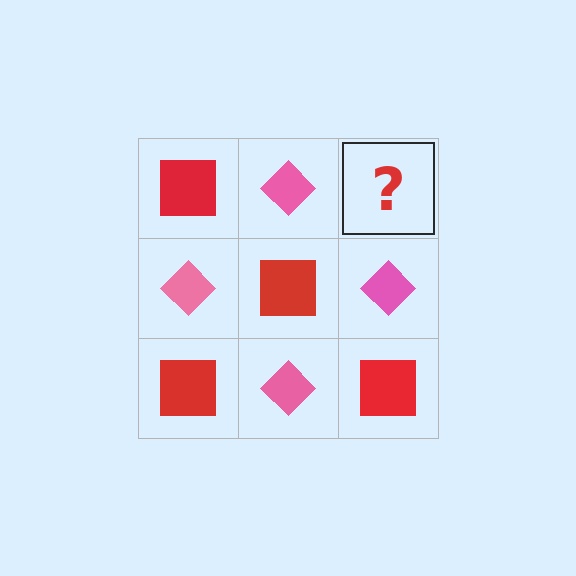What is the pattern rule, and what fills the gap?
The rule is that it alternates red square and pink diamond in a checkerboard pattern. The gap should be filled with a red square.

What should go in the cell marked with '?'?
The missing cell should contain a red square.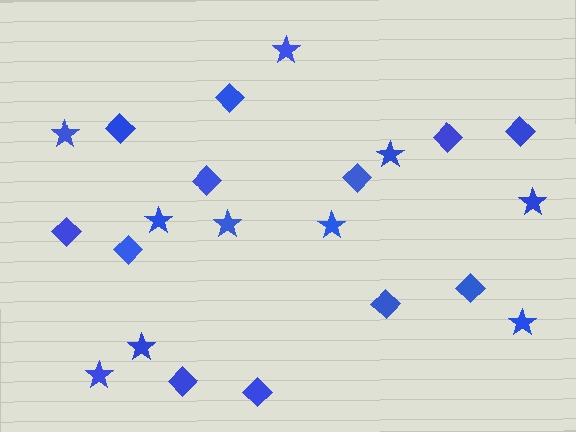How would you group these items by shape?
There are 2 groups: one group of stars (10) and one group of diamonds (12).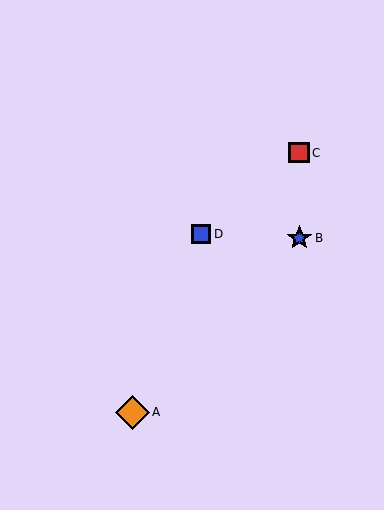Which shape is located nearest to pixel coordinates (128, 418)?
The orange diamond (labeled A) at (132, 412) is nearest to that location.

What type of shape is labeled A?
Shape A is an orange diamond.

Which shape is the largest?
The orange diamond (labeled A) is the largest.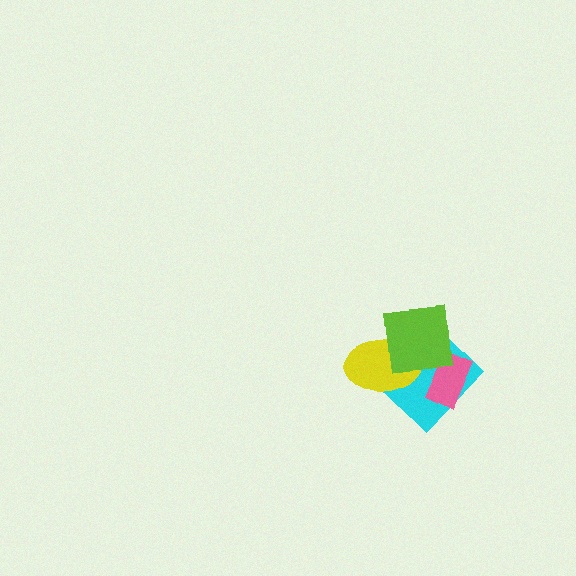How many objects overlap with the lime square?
2 objects overlap with the lime square.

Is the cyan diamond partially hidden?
Yes, it is partially covered by another shape.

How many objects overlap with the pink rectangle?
1 object overlaps with the pink rectangle.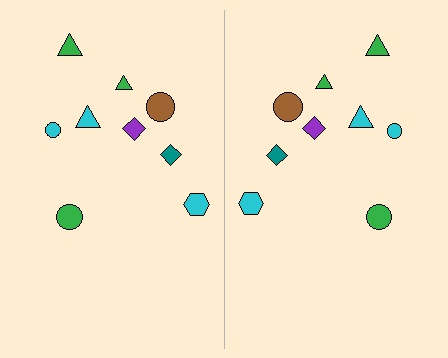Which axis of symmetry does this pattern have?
The pattern has a vertical axis of symmetry running through the center of the image.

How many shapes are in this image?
There are 18 shapes in this image.